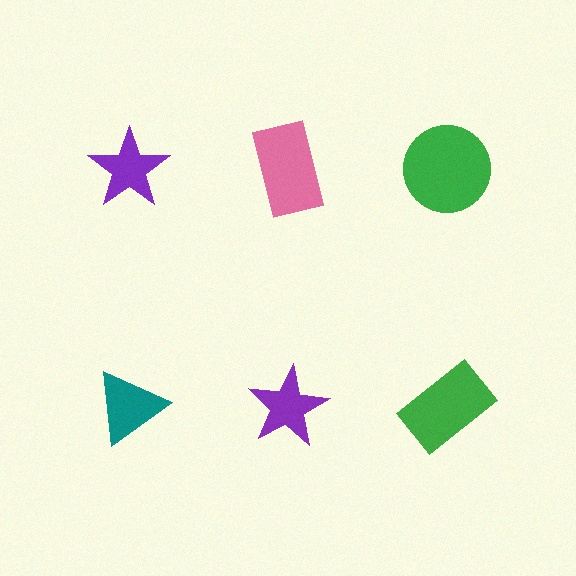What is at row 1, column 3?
A green circle.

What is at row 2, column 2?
A purple star.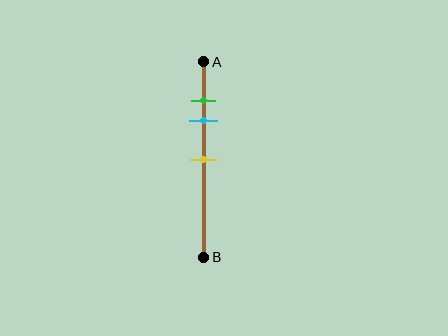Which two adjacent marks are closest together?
The green and cyan marks are the closest adjacent pair.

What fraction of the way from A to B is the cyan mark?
The cyan mark is approximately 30% (0.3) of the way from A to B.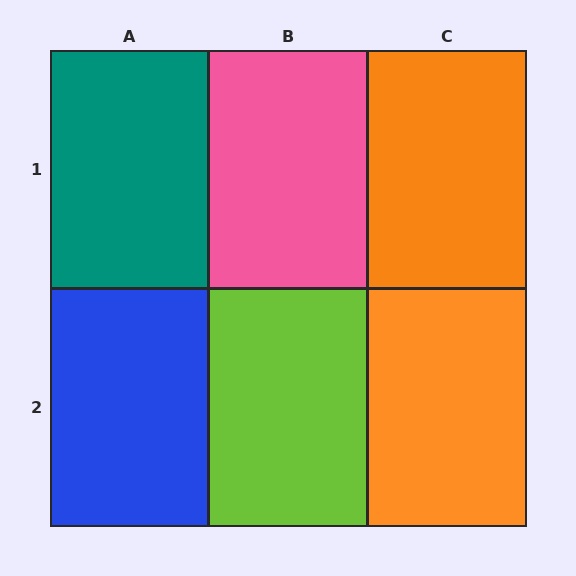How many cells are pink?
1 cell is pink.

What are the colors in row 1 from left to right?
Teal, pink, orange.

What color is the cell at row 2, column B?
Lime.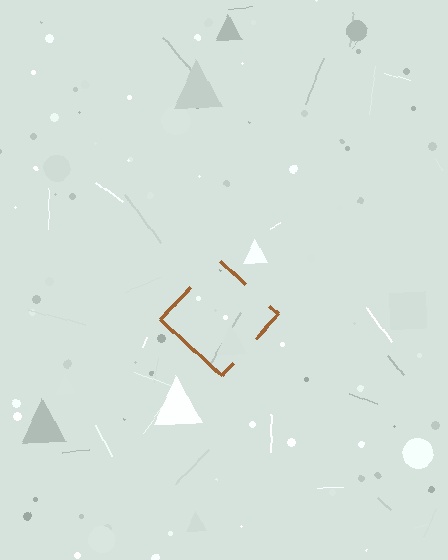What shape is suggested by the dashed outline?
The dashed outline suggests a diamond.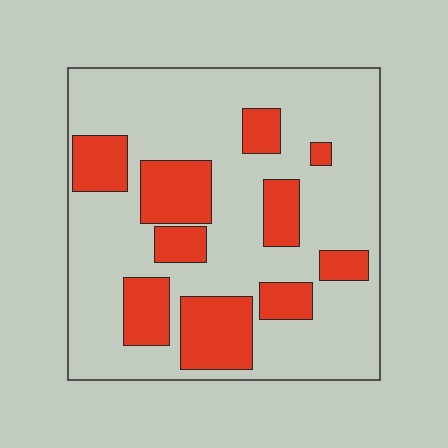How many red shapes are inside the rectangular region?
10.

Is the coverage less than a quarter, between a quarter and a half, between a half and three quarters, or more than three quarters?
Between a quarter and a half.